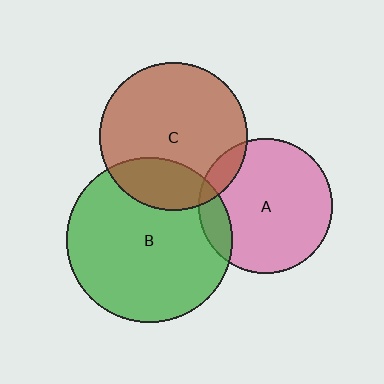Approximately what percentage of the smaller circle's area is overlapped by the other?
Approximately 10%.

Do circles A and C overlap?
Yes.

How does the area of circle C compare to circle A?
Approximately 1.2 times.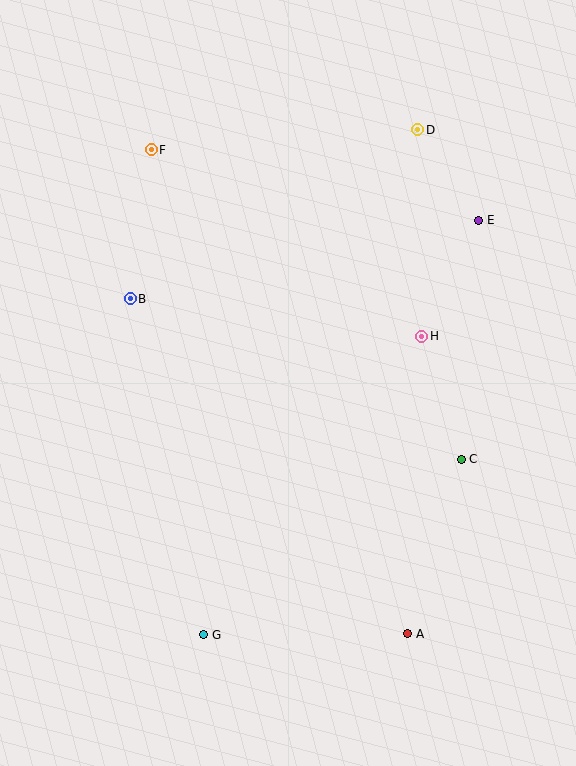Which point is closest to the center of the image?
Point H at (422, 336) is closest to the center.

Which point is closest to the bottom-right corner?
Point A is closest to the bottom-right corner.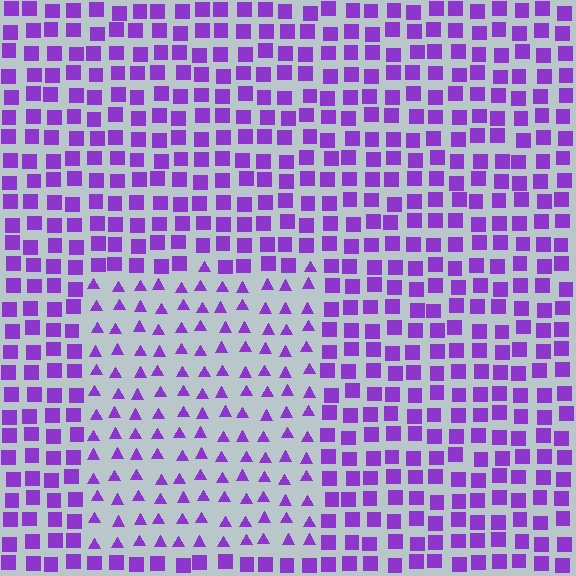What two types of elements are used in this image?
The image uses triangles inside the rectangle region and squares outside it.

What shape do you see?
I see a rectangle.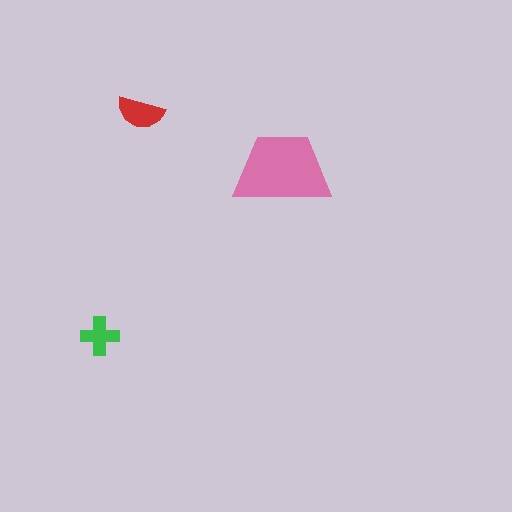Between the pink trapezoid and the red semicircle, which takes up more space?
The pink trapezoid.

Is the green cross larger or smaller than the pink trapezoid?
Smaller.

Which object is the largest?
The pink trapezoid.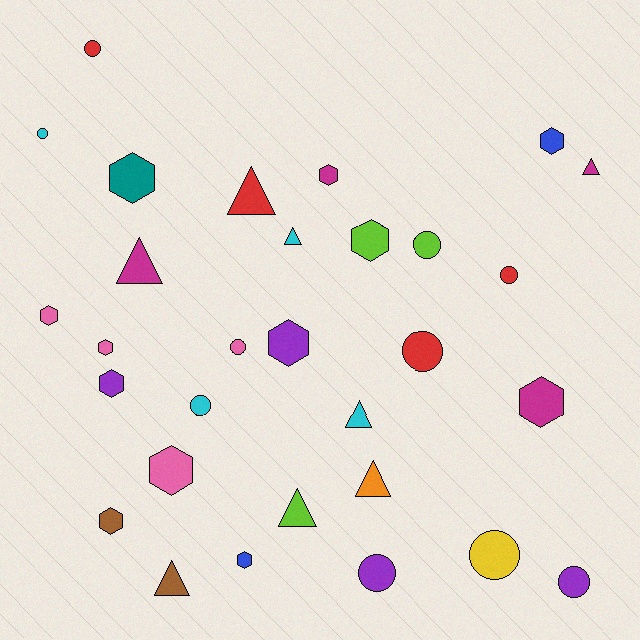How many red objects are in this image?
There are 4 red objects.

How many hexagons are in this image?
There are 12 hexagons.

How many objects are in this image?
There are 30 objects.